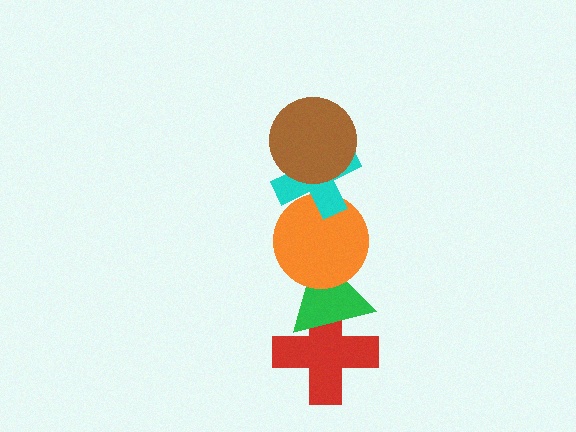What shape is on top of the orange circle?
The cyan cross is on top of the orange circle.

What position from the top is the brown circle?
The brown circle is 1st from the top.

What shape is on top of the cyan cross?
The brown circle is on top of the cyan cross.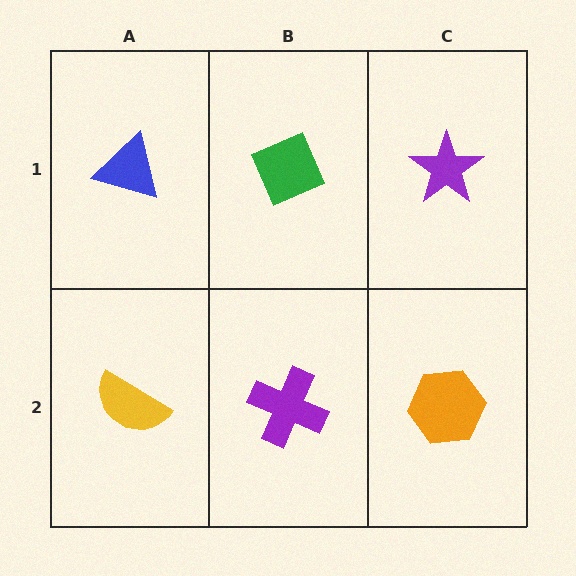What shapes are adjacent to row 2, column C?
A purple star (row 1, column C), a purple cross (row 2, column B).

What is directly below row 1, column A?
A yellow semicircle.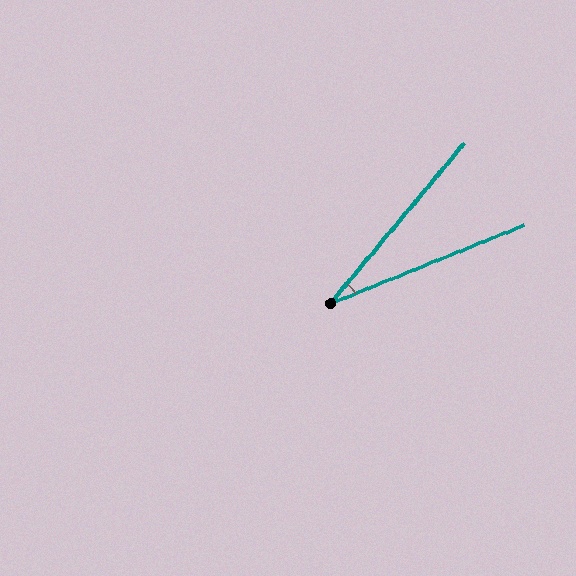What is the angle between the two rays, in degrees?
Approximately 28 degrees.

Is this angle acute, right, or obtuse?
It is acute.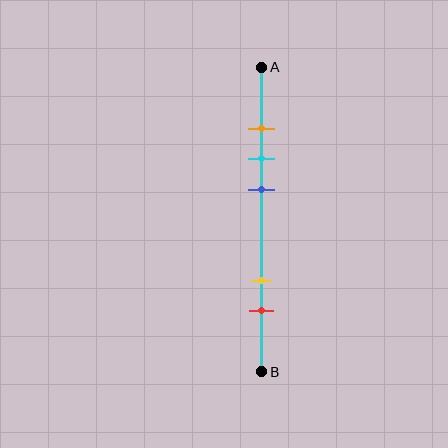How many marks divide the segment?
There are 5 marks dividing the segment.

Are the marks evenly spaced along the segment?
No, the marks are not evenly spaced.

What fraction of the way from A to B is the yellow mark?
The yellow mark is approximately 70% (0.7) of the way from A to B.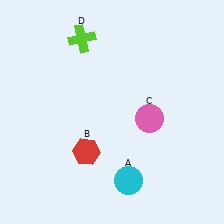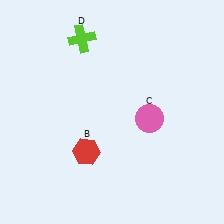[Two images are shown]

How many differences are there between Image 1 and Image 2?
There is 1 difference between the two images.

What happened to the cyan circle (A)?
The cyan circle (A) was removed in Image 2. It was in the bottom-right area of Image 1.